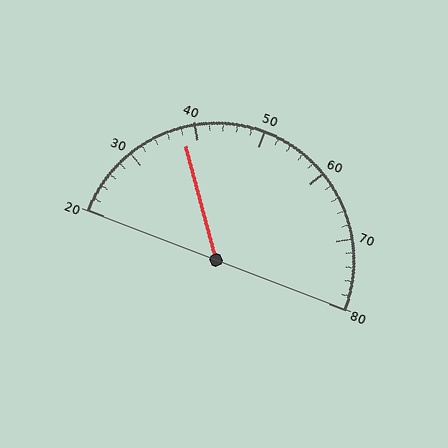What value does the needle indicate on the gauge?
The needle indicates approximately 38.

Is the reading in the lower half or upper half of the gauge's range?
The reading is in the lower half of the range (20 to 80).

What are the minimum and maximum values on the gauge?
The gauge ranges from 20 to 80.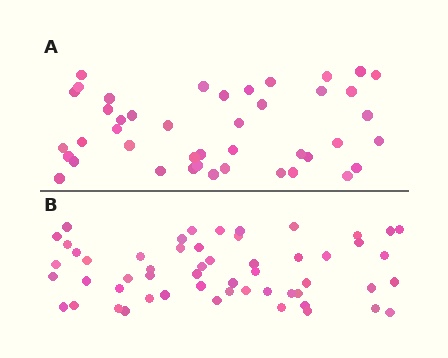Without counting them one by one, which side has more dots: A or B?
Region B (the bottom region) has more dots.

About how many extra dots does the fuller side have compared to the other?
Region B has roughly 12 or so more dots than region A.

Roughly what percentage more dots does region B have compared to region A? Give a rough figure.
About 30% more.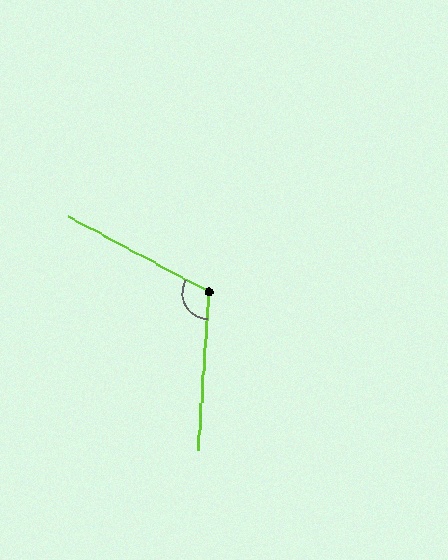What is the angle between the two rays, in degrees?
Approximately 114 degrees.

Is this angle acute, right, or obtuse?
It is obtuse.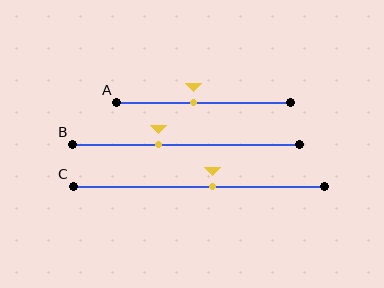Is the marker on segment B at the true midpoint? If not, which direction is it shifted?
No, the marker on segment B is shifted to the left by about 12% of the segment length.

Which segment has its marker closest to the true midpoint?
Segment C has its marker closest to the true midpoint.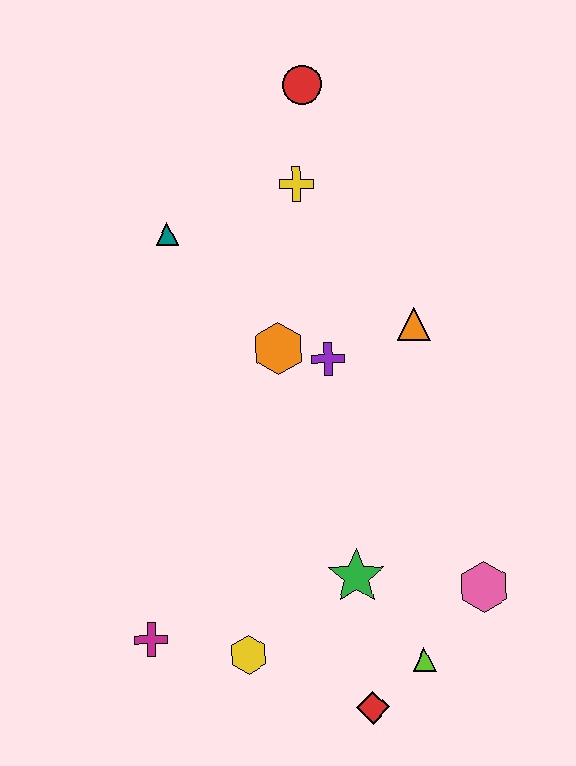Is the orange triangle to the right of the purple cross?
Yes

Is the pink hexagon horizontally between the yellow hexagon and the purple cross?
No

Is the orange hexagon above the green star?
Yes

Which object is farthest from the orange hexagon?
The red diamond is farthest from the orange hexagon.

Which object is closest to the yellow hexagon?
The magenta cross is closest to the yellow hexagon.